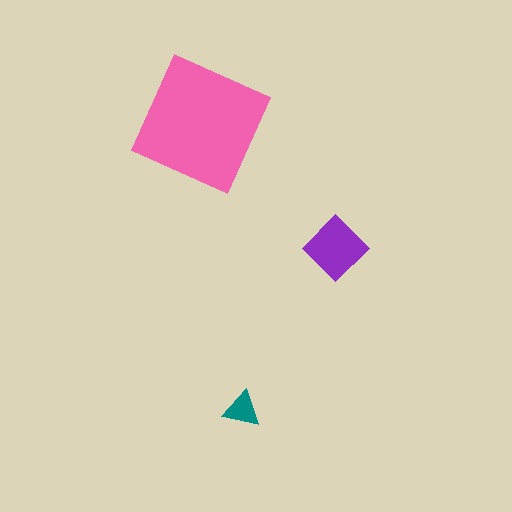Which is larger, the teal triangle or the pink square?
The pink square.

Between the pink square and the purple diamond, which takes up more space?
The pink square.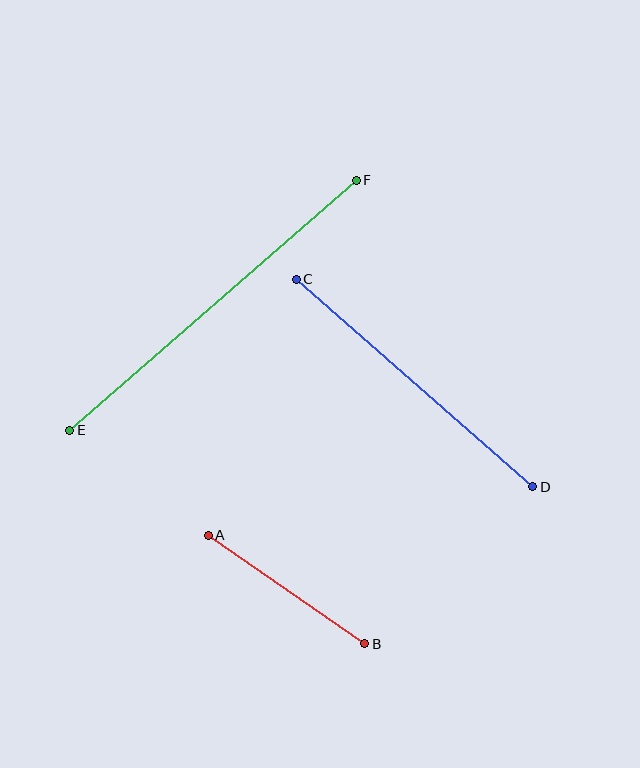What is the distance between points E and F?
The distance is approximately 380 pixels.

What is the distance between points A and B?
The distance is approximately 191 pixels.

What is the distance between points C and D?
The distance is approximately 315 pixels.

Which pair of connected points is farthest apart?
Points E and F are farthest apart.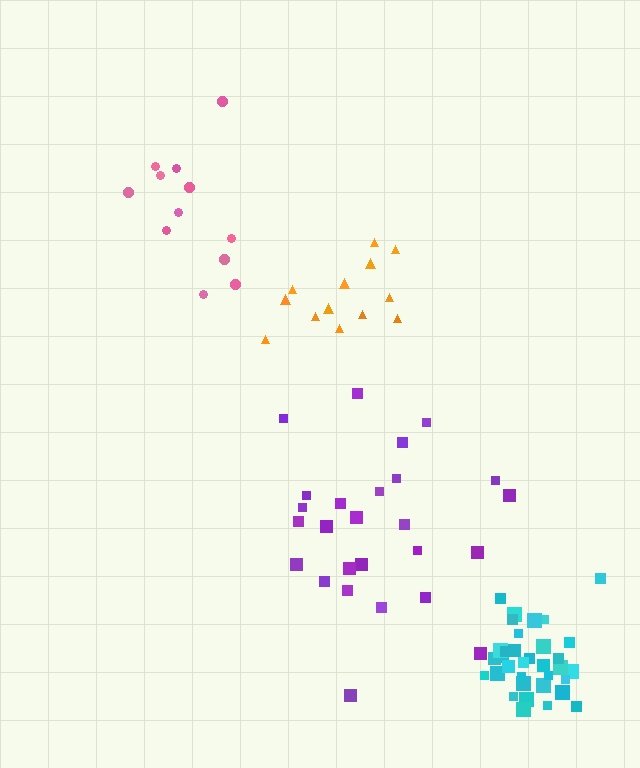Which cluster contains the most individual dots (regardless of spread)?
Cyan (35).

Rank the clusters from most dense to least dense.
cyan, pink, orange, purple.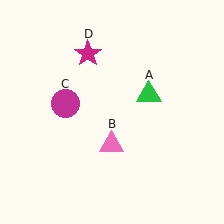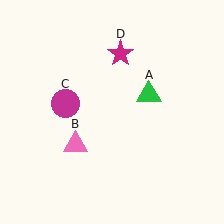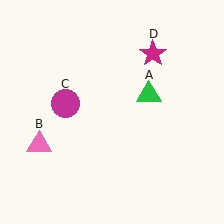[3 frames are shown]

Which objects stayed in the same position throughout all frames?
Green triangle (object A) and magenta circle (object C) remained stationary.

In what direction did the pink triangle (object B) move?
The pink triangle (object B) moved left.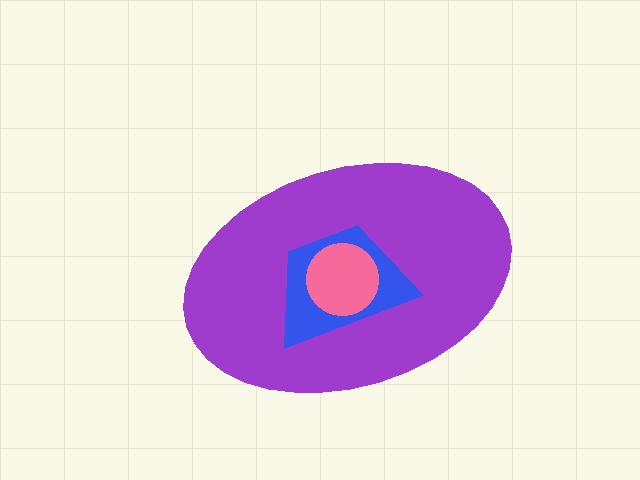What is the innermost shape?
The pink circle.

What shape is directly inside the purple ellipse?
The blue trapezoid.